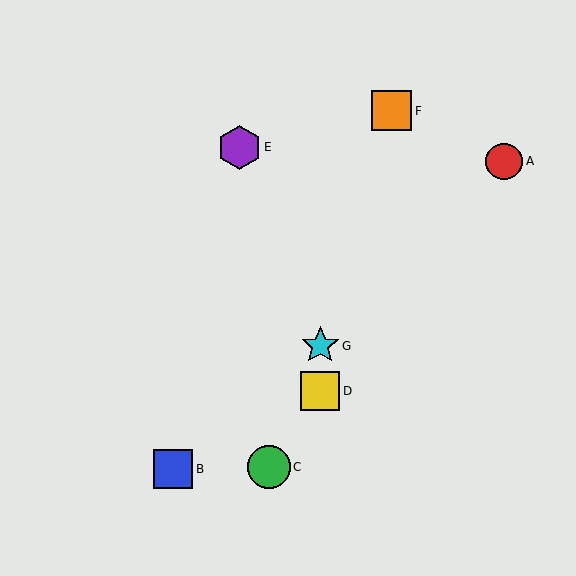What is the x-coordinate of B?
Object B is at x≈173.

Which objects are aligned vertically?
Objects D, G are aligned vertically.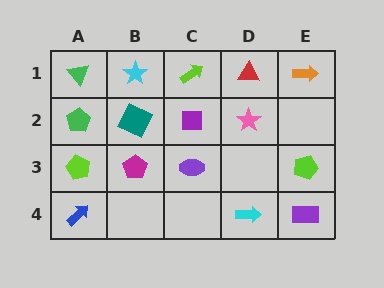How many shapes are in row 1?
5 shapes.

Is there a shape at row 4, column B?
No, that cell is empty.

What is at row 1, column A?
A green triangle.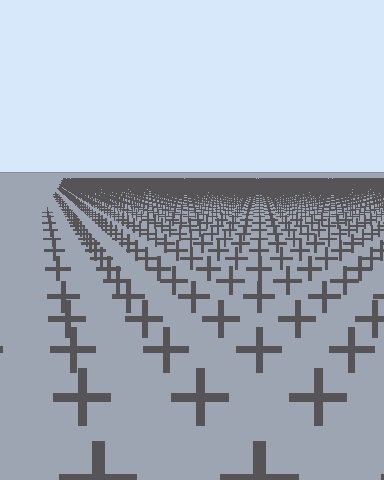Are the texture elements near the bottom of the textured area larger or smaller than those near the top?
Larger. Near the bottom, elements are closer to the viewer and appear at a bigger on-screen size.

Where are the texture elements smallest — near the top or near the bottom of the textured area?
Near the top.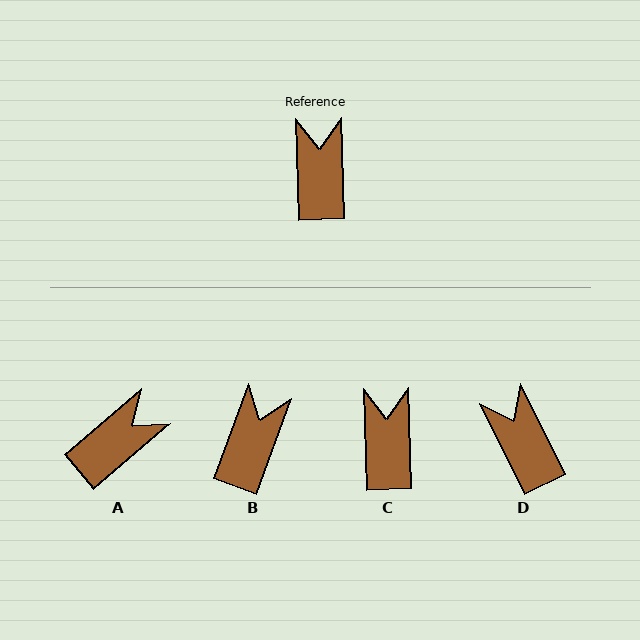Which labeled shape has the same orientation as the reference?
C.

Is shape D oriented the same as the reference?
No, it is off by about 24 degrees.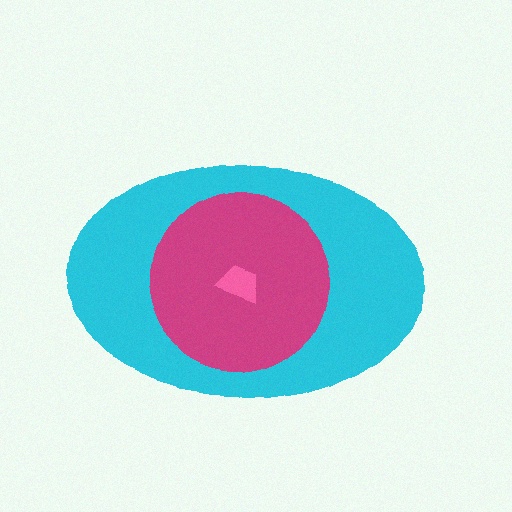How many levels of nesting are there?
3.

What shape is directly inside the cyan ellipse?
The magenta circle.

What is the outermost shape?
The cyan ellipse.